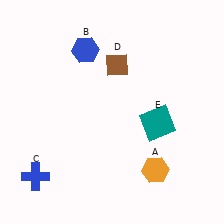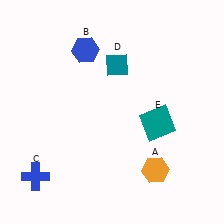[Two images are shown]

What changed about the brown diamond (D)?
In Image 1, D is brown. In Image 2, it changed to teal.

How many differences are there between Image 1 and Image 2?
There is 1 difference between the two images.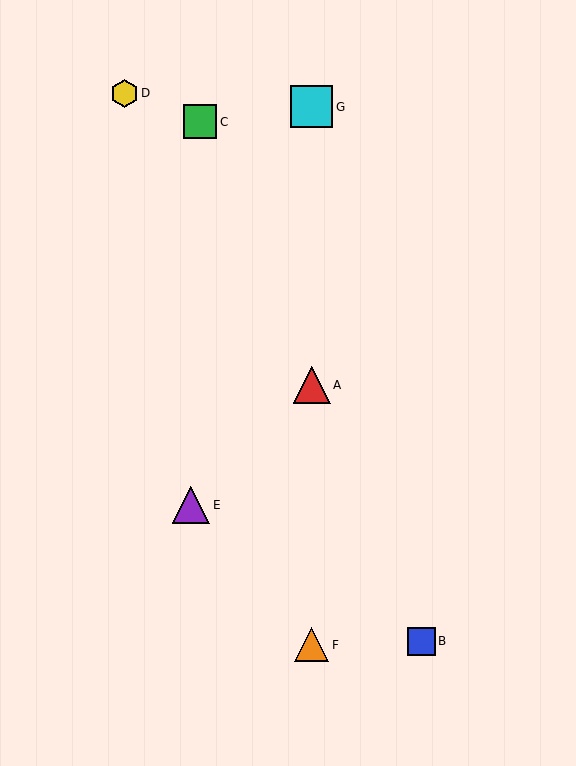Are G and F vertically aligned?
Yes, both are at x≈312.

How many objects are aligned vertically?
3 objects (A, F, G) are aligned vertically.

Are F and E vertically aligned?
No, F is at x≈312 and E is at x≈191.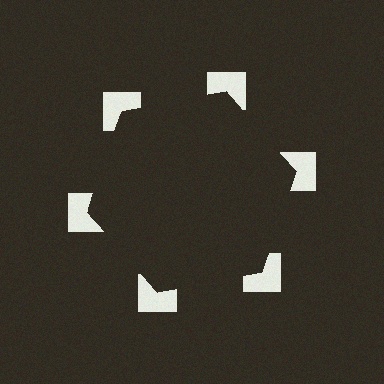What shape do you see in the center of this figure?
An illusory hexagon — its edges are inferred from the aligned wedge cuts in the notched squares, not physically drawn.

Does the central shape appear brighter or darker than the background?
It typically appears slightly darker than the background, even though no actual brightness change is drawn.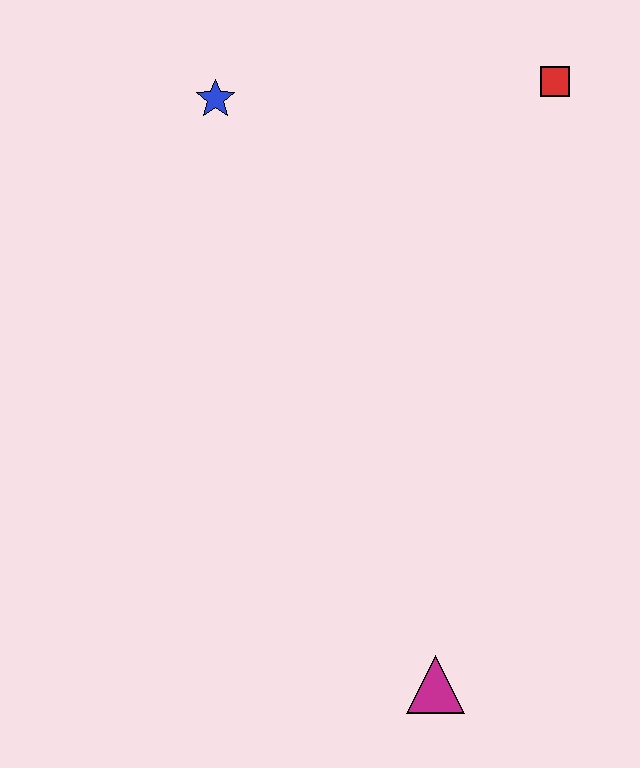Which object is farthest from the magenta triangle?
The blue star is farthest from the magenta triangle.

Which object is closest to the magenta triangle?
The red square is closest to the magenta triangle.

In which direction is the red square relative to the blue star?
The red square is to the right of the blue star.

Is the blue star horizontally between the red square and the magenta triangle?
No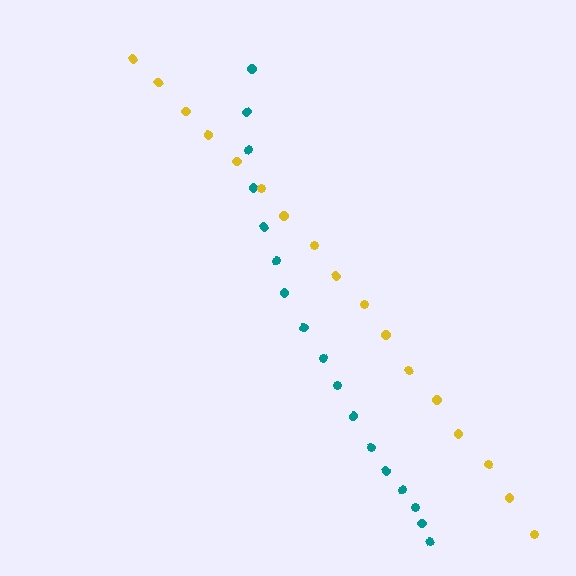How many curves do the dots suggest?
There are 2 distinct paths.